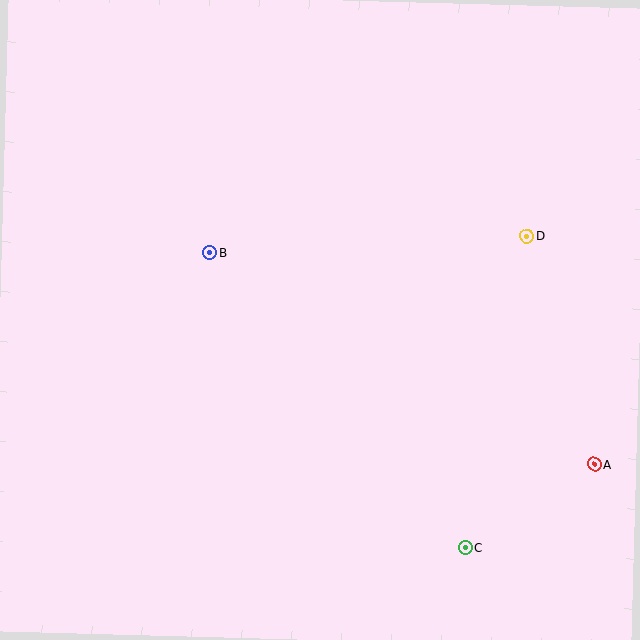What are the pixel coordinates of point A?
Point A is at (595, 464).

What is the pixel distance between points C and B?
The distance between C and B is 391 pixels.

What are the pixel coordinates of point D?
Point D is at (527, 236).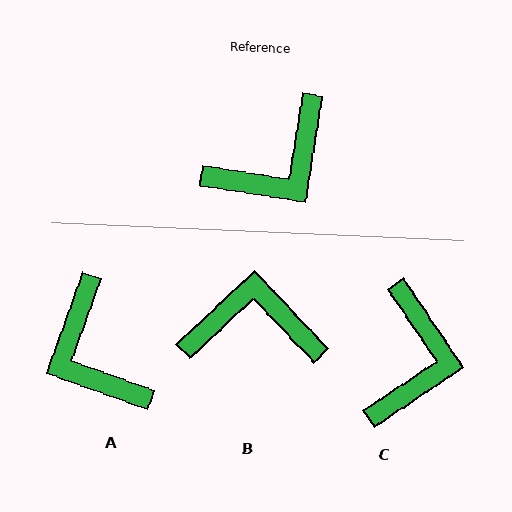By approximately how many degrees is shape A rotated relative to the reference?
Approximately 101 degrees clockwise.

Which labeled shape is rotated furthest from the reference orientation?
B, about 142 degrees away.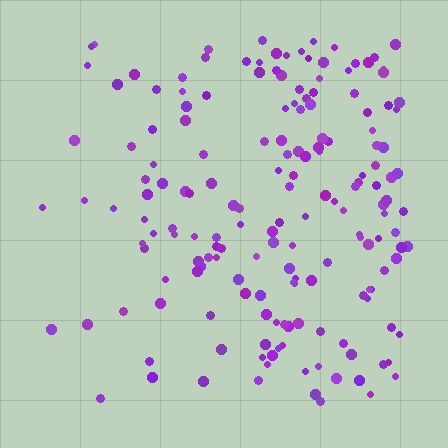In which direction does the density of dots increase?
From left to right, with the right side densest.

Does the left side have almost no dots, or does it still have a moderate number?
Still a moderate number, just noticeably fewer than the right.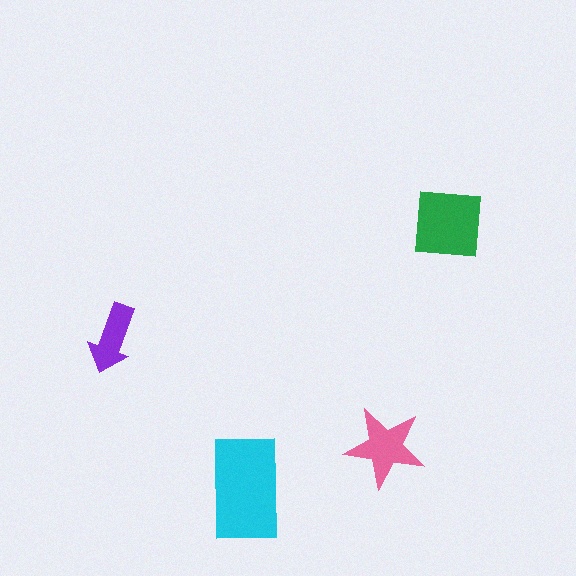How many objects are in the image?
There are 4 objects in the image.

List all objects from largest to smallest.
The cyan rectangle, the green square, the pink star, the purple arrow.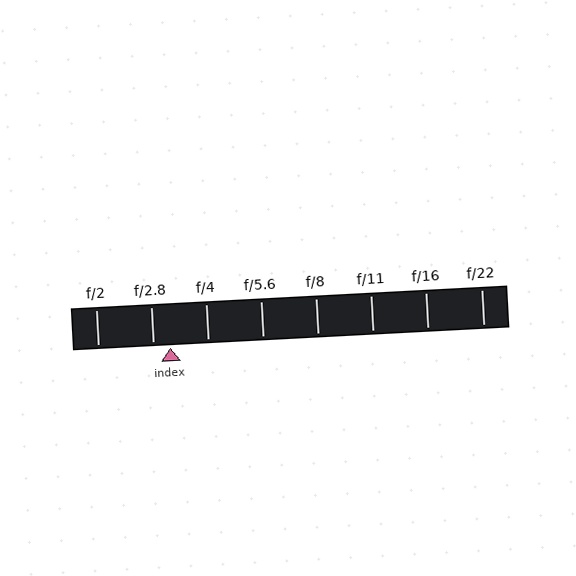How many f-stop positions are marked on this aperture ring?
There are 8 f-stop positions marked.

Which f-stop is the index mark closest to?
The index mark is closest to f/2.8.